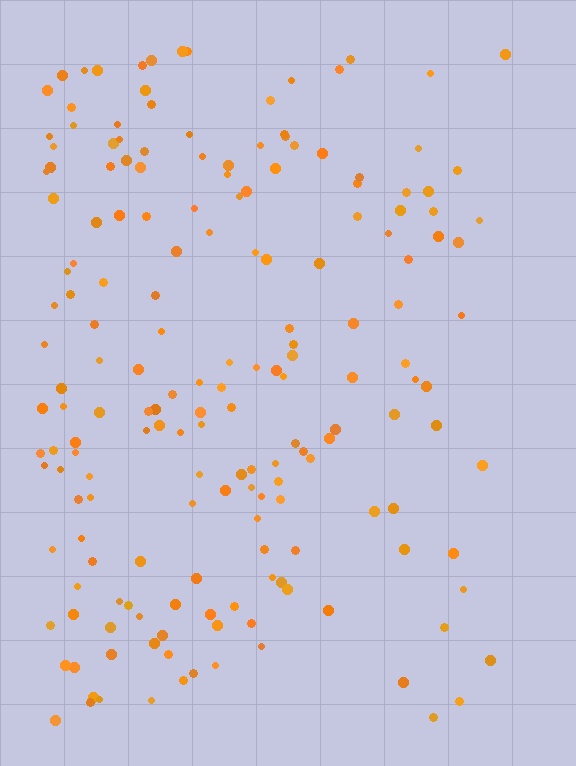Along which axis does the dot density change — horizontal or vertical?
Horizontal.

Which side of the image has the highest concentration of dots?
The left.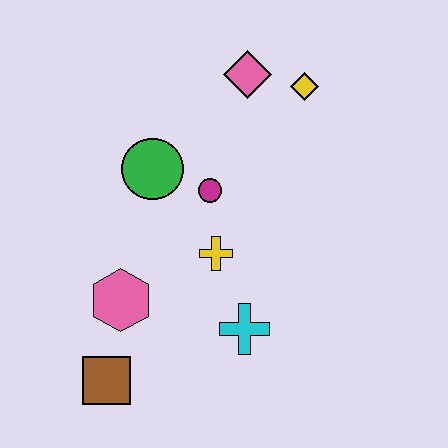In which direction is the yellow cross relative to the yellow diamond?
The yellow cross is below the yellow diamond.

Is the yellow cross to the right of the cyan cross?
No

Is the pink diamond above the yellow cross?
Yes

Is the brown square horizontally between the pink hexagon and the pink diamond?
No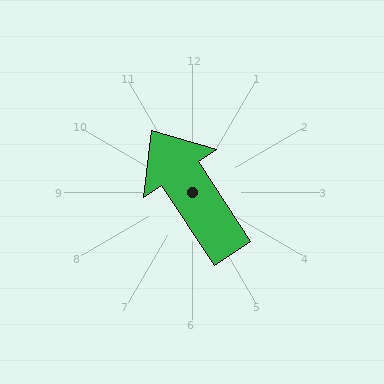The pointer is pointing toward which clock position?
Roughly 11 o'clock.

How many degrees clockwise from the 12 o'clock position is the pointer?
Approximately 327 degrees.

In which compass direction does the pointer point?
Northwest.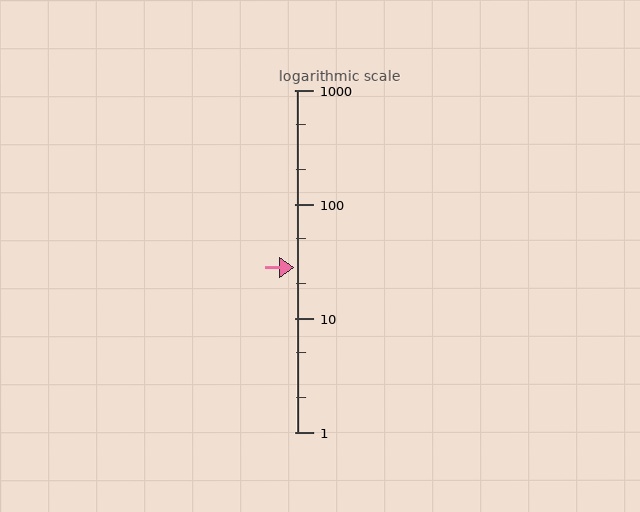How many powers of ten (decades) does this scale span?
The scale spans 3 decades, from 1 to 1000.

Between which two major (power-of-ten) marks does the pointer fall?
The pointer is between 10 and 100.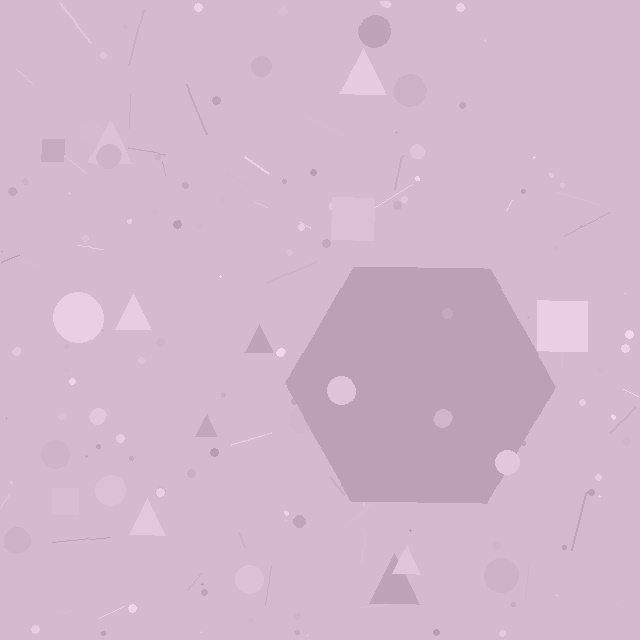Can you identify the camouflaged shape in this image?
The camouflaged shape is a hexagon.